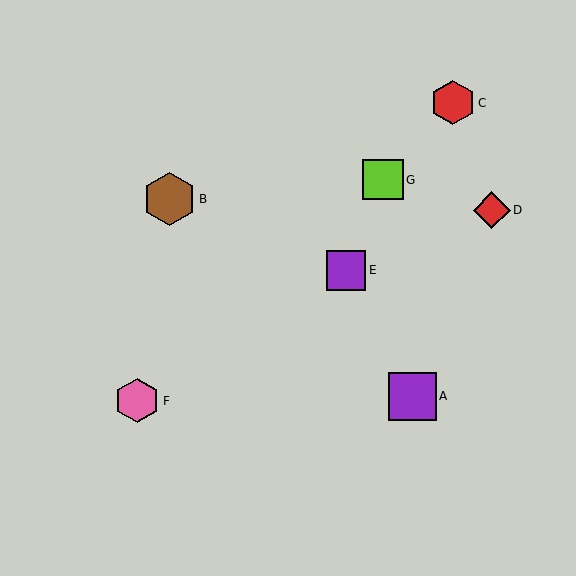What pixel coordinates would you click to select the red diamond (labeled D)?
Click at (492, 210) to select the red diamond D.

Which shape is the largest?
The brown hexagon (labeled B) is the largest.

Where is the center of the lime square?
The center of the lime square is at (383, 180).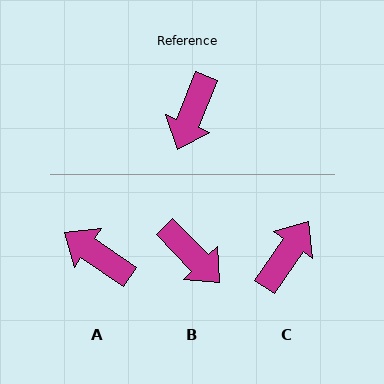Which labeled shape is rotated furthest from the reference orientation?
C, about 167 degrees away.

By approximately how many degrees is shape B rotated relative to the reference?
Approximately 65 degrees counter-clockwise.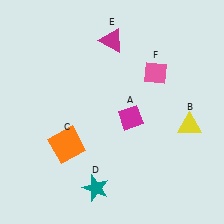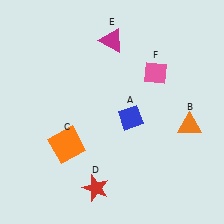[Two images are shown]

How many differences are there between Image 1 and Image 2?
There are 3 differences between the two images.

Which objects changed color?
A changed from magenta to blue. B changed from yellow to orange. D changed from teal to red.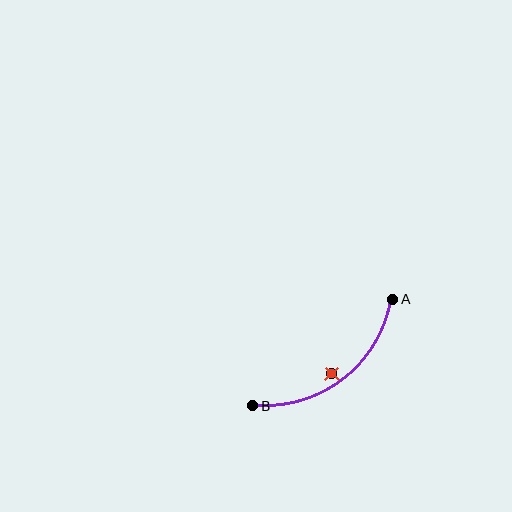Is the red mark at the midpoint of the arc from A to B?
No — the red mark does not lie on the arc at all. It sits slightly inside the curve.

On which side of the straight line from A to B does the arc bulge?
The arc bulges below and to the right of the straight line connecting A and B.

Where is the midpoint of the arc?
The arc midpoint is the point on the curve farthest from the straight line joining A and B. It sits below and to the right of that line.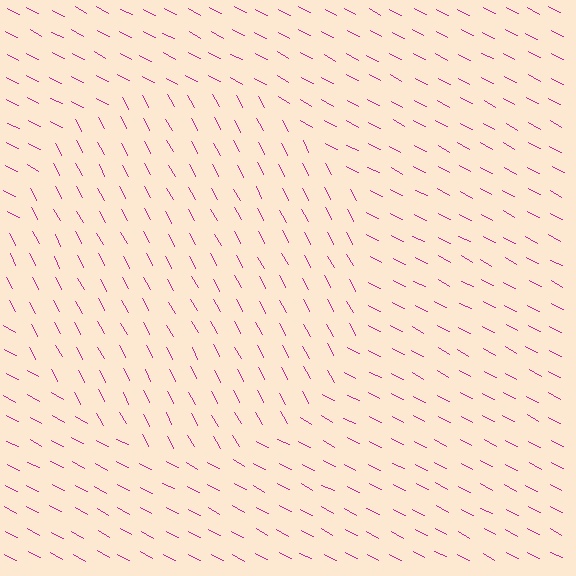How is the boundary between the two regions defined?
The boundary is defined purely by a change in line orientation (approximately 34 degrees difference). All lines are the same color and thickness.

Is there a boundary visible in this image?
Yes, there is a texture boundary formed by a change in line orientation.